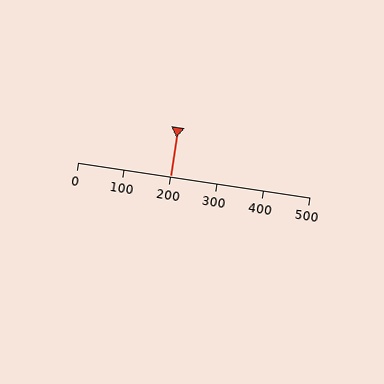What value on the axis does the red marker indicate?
The marker indicates approximately 200.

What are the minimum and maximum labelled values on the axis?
The axis runs from 0 to 500.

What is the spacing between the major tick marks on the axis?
The major ticks are spaced 100 apart.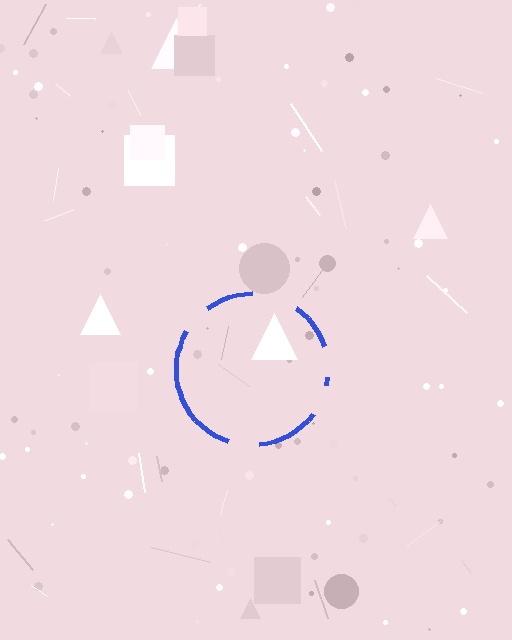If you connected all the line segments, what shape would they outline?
They would outline a circle.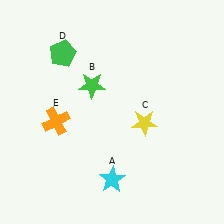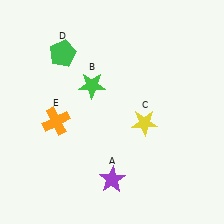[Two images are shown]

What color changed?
The star (A) changed from cyan in Image 1 to purple in Image 2.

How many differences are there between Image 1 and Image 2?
There is 1 difference between the two images.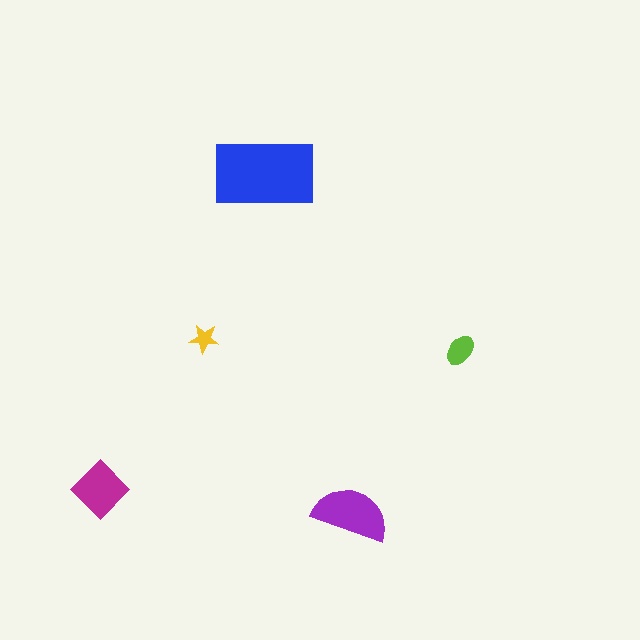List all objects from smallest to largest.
The yellow star, the lime ellipse, the magenta diamond, the purple semicircle, the blue rectangle.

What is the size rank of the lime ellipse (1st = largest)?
4th.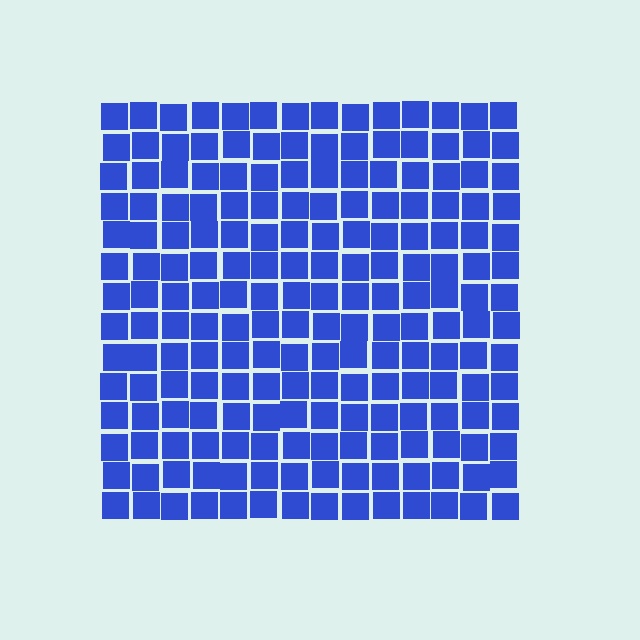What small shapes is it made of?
It is made of small squares.